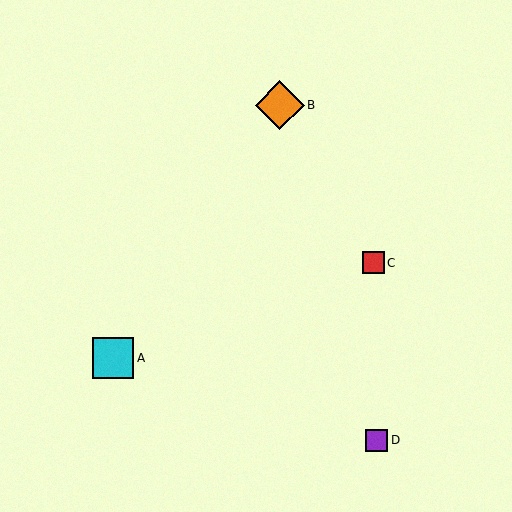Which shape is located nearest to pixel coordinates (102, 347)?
The cyan square (labeled A) at (113, 358) is nearest to that location.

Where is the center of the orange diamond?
The center of the orange diamond is at (280, 105).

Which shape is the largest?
The orange diamond (labeled B) is the largest.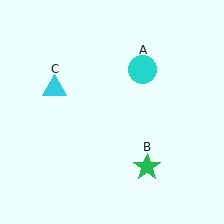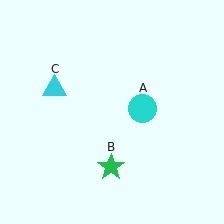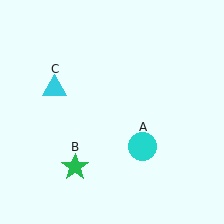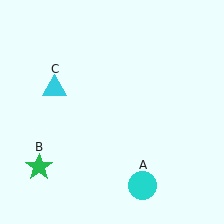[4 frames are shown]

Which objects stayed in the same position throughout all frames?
Cyan triangle (object C) remained stationary.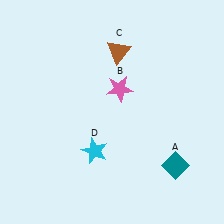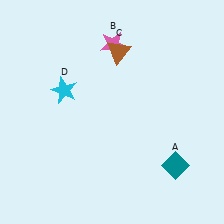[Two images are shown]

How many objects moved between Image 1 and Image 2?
2 objects moved between the two images.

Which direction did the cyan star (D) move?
The cyan star (D) moved up.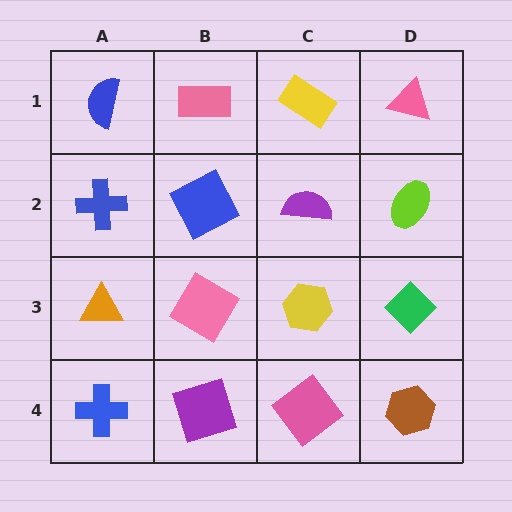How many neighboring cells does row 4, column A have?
2.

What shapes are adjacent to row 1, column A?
A blue cross (row 2, column A), a pink rectangle (row 1, column B).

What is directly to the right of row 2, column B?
A purple semicircle.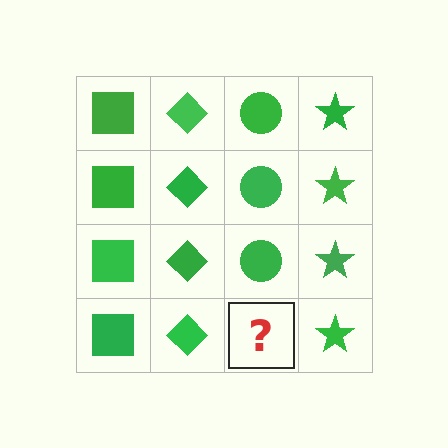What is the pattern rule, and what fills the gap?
The rule is that each column has a consistent shape. The gap should be filled with a green circle.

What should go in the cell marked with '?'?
The missing cell should contain a green circle.